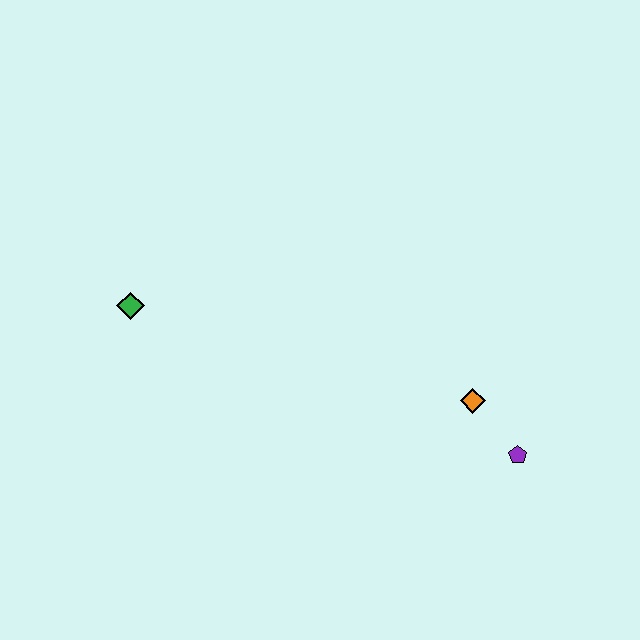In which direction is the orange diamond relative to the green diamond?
The orange diamond is to the right of the green diamond.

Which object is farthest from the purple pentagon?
The green diamond is farthest from the purple pentagon.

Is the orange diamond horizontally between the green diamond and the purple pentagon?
Yes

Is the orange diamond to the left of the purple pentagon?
Yes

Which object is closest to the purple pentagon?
The orange diamond is closest to the purple pentagon.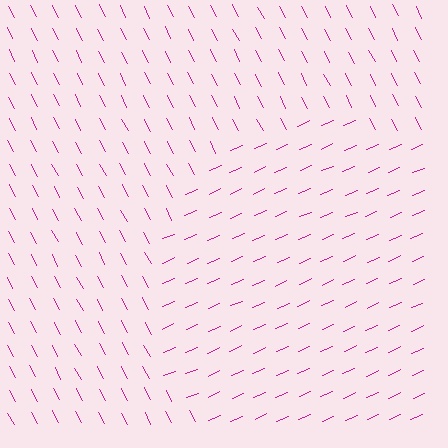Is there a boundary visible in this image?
Yes, there is a texture boundary formed by a change in line orientation.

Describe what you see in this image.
The image is filled with small magenta line segments. A circle region in the image has lines oriented differently from the surrounding lines, creating a visible texture boundary.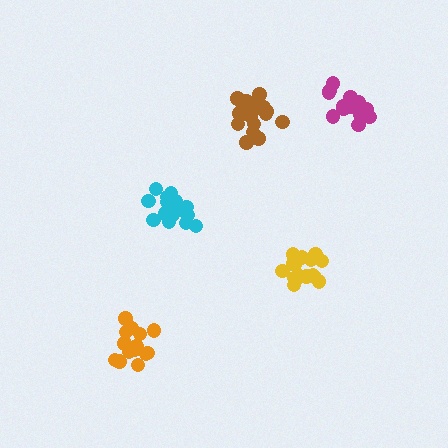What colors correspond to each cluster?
The clusters are colored: cyan, brown, yellow, orange, magenta.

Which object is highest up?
The magenta cluster is topmost.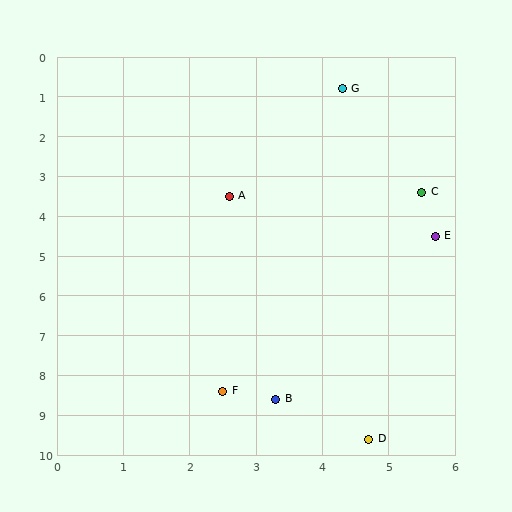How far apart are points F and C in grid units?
Points F and C are about 5.8 grid units apart.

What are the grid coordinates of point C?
Point C is at approximately (5.5, 3.4).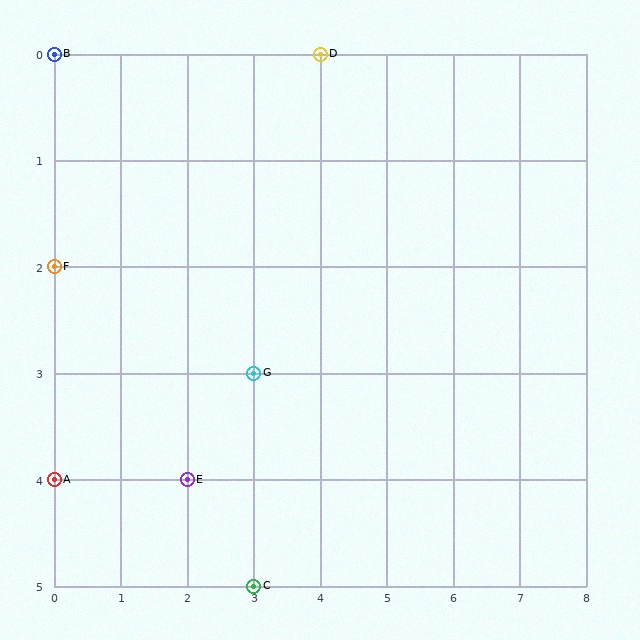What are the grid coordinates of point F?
Point F is at grid coordinates (0, 2).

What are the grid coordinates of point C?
Point C is at grid coordinates (3, 5).